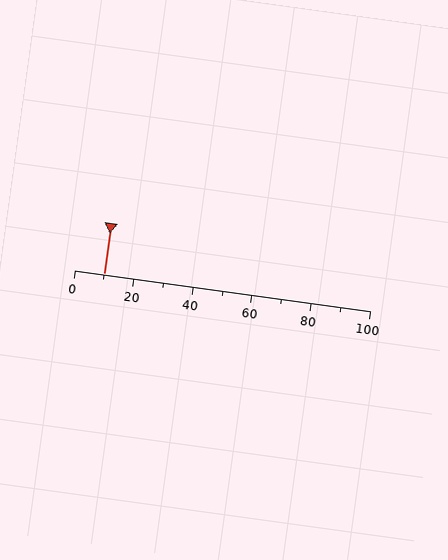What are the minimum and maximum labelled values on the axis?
The axis runs from 0 to 100.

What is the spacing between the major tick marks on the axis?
The major ticks are spaced 20 apart.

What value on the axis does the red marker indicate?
The marker indicates approximately 10.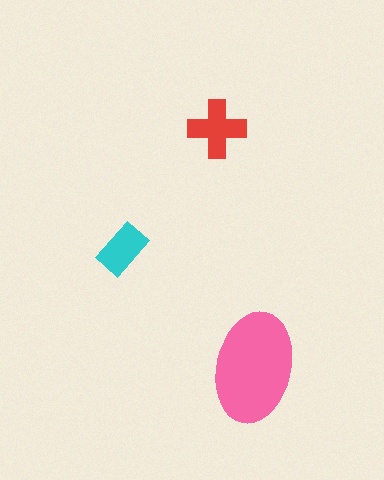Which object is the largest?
The pink ellipse.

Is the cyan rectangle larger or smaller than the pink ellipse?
Smaller.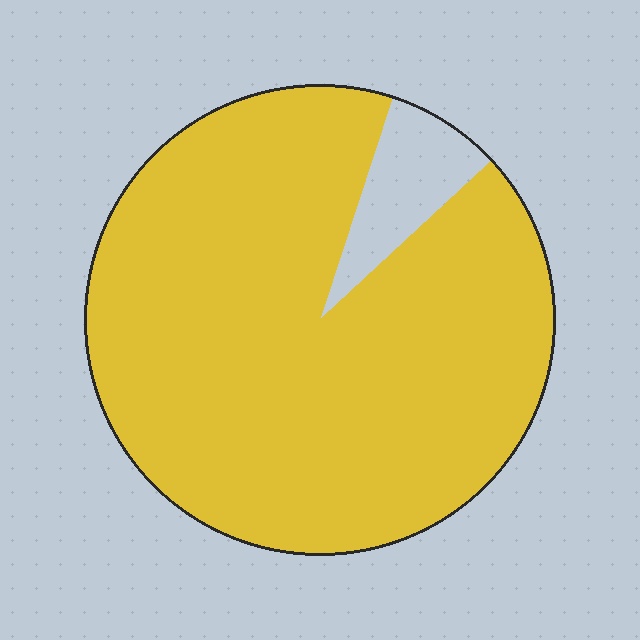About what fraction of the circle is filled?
About nine tenths (9/10).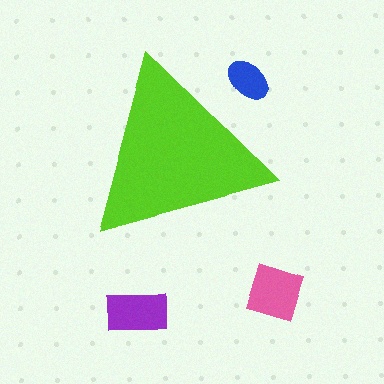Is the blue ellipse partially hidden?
Yes, the blue ellipse is partially hidden behind the lime triangle.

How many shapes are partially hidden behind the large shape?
1 shape is partially hidden.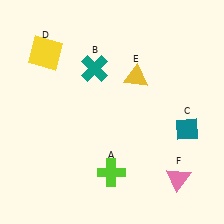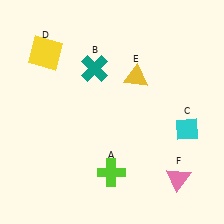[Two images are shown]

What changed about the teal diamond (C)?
In Image 1, C is teal. In Image 2, it changed to cyan.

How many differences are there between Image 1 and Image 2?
There is 1 difference between the two images.